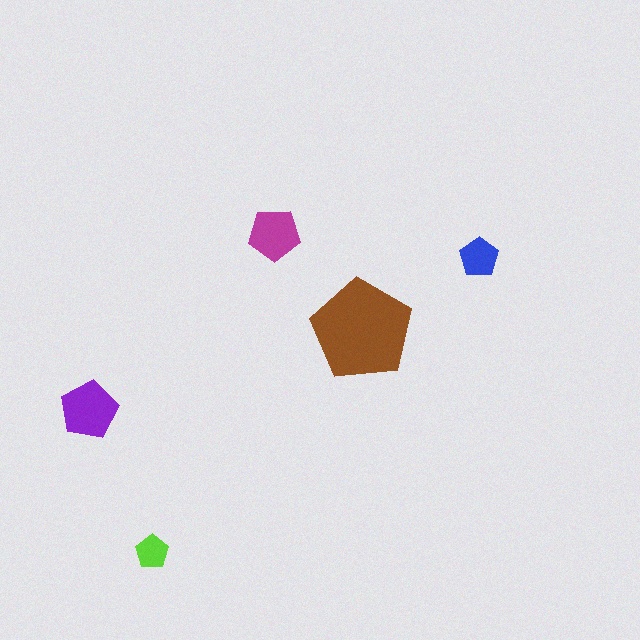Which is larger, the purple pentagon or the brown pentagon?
The brown one.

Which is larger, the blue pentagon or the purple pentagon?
The purple one.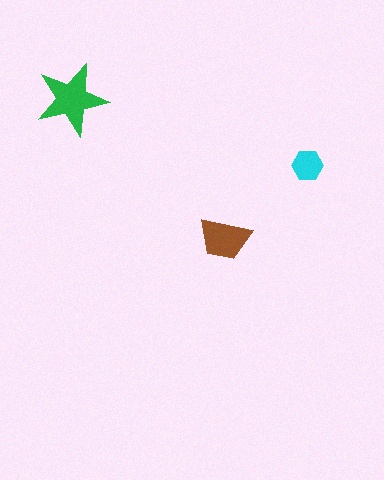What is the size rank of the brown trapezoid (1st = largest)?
2nd.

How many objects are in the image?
There are 3 objects in the image.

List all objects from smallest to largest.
The cyan hexagon, the brown trapezoid, the green star.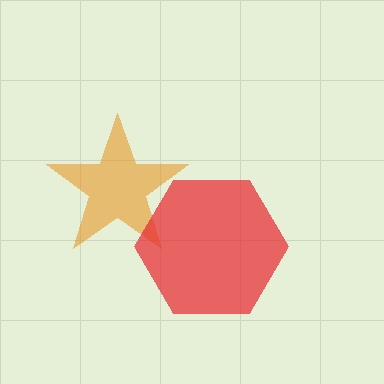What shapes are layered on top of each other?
The layered shapes are: an orange star, a red hexagon.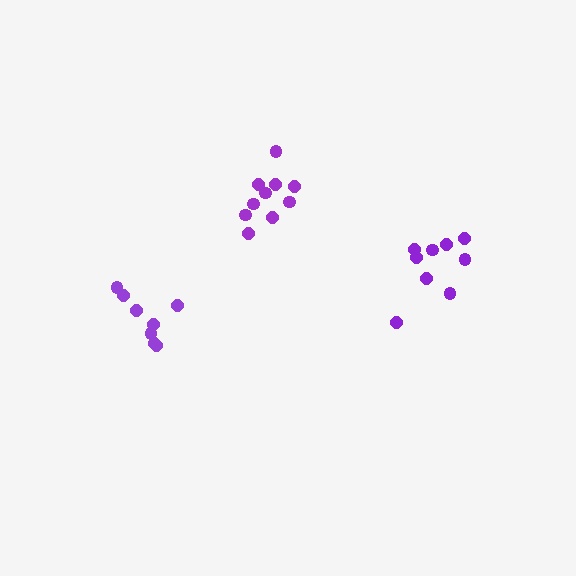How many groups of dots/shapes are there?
There are 3 groups.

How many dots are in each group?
Group 1: 9 dots, Group 2: 10 dots, Group 3: 8 dots (27 total).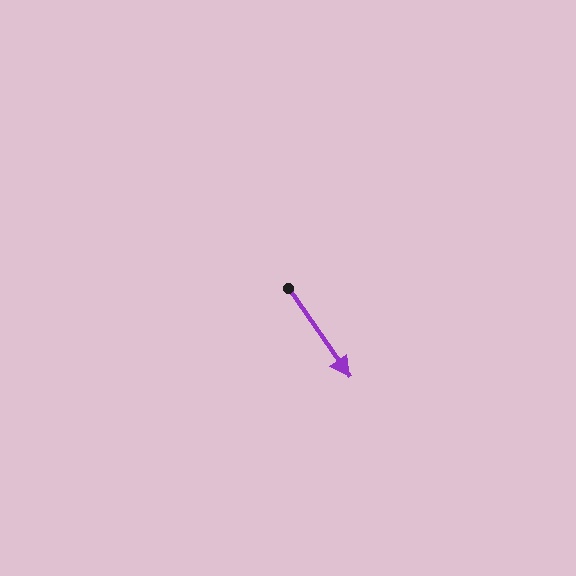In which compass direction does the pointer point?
Southeast.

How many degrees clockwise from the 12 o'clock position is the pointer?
Approximately 145 degrees.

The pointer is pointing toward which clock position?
Roughly 5 o'clock.